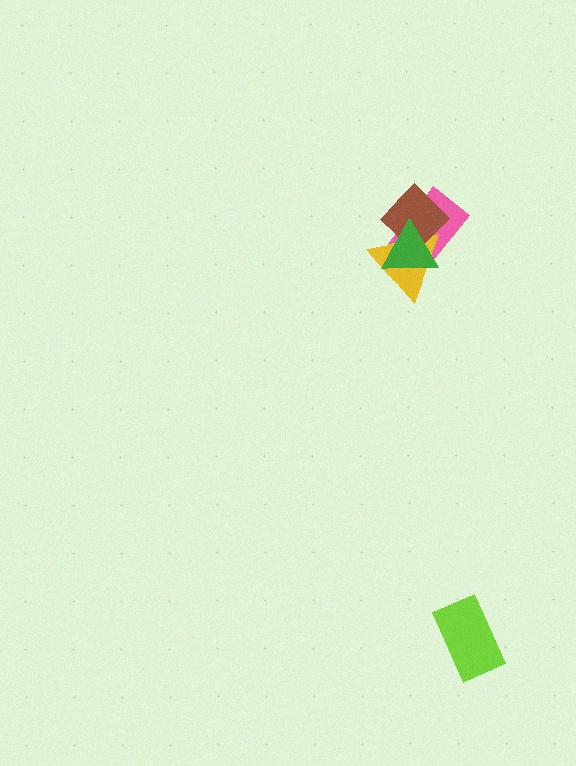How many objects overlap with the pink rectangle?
3 objects overlap with the pink rectangle.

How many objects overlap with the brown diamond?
3 objects overlap with the brown diamond.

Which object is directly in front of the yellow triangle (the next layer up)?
The brown diamond is directly in front of the yellow triangle.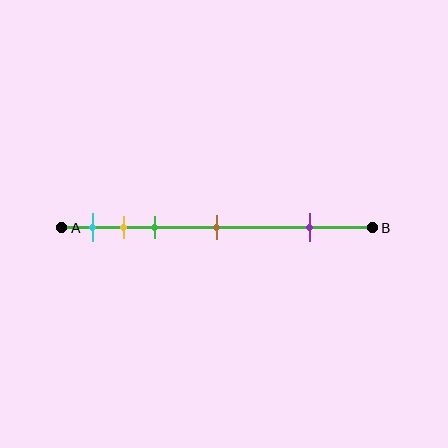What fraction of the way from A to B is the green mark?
The green mark is approximately 30% (0.3) of the way from A to B.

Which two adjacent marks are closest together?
The yellow and green marks are the closest adjacent pair.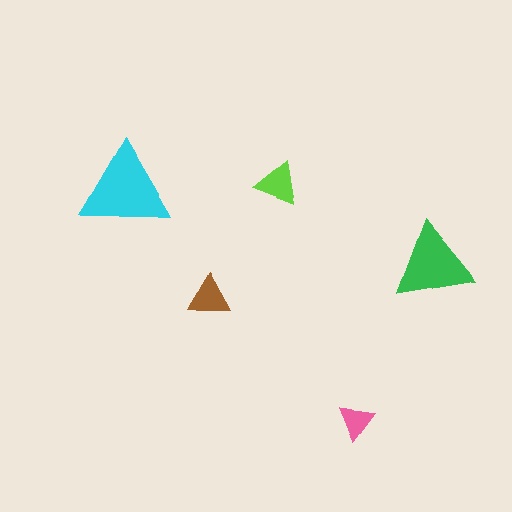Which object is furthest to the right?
The green triangle is rightmost.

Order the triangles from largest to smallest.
the cyan one, the green one, the lime one, the brown one, the pink one.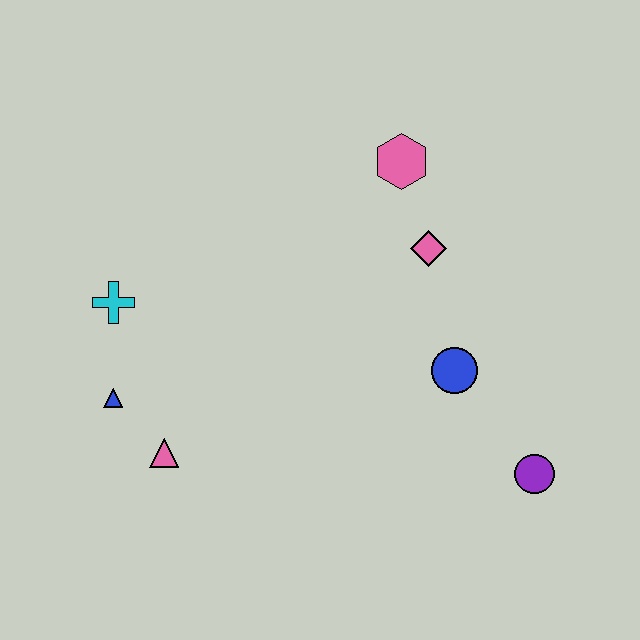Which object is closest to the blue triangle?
The pink triangle is closest to the blue triangle.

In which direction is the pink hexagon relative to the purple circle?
The pink hexagon is above the purple circle.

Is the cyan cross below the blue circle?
No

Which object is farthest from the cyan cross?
The purple circle is farthest from the cyan cross.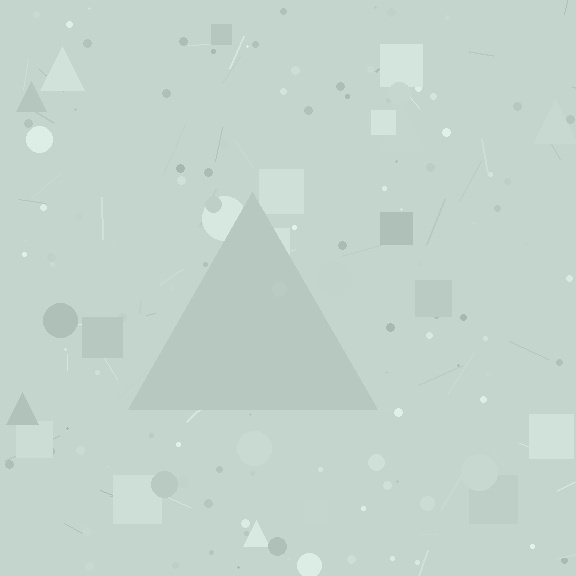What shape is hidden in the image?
A triangle is hidden in the image.